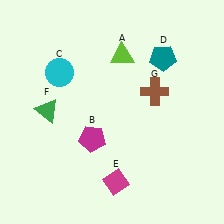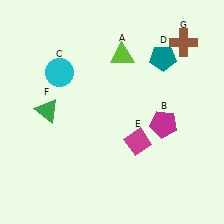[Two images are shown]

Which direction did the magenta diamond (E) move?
The magenta diamond (E) moved up.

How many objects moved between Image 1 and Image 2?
3 objects moved between the two images.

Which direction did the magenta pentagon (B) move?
The magenta pentagon (B) moved right.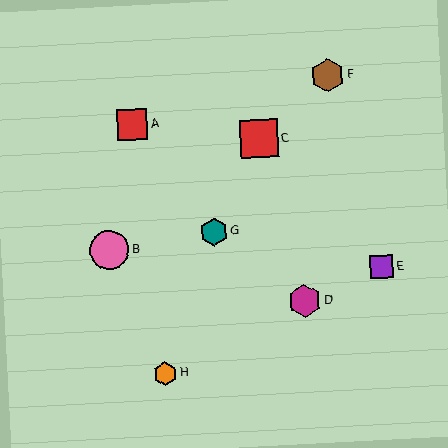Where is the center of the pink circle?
The center of the pink circle is at (109, 250).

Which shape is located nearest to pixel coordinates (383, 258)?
The purple square (labeled E) at (381, 267) is nearest to that location.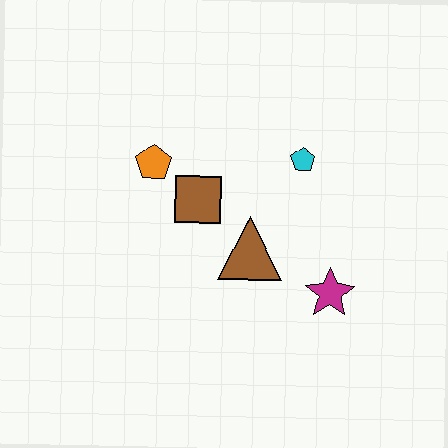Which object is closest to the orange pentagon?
The brown square is closest to the orange pentagon.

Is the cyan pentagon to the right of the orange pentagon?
Yes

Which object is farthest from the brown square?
The magenta star is farthest from the brown square.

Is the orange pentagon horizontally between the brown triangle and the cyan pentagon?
No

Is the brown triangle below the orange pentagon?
Yes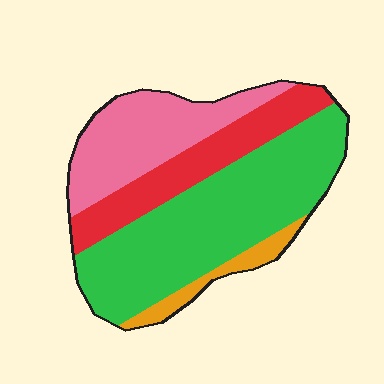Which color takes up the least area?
Orange, at roughly 5%.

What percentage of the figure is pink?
Pink covers roughly 25% of the figure.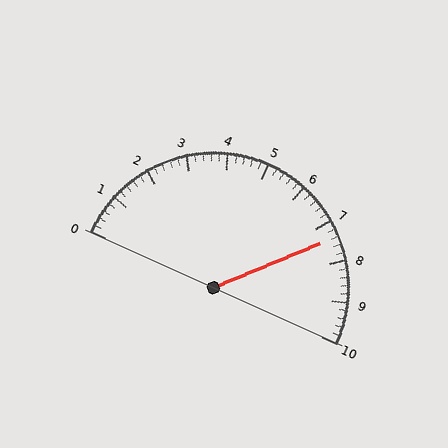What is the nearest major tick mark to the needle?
The nearest major tick mark is 7.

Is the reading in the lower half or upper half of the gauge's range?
The reading is in the upper half of the range (0 to 10).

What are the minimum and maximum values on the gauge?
The gauge ranges from 0 to 10.